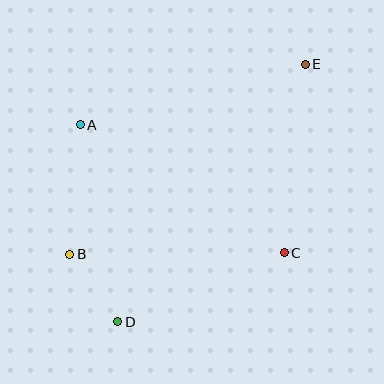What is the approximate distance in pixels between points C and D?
The distance between C and D is approximately 180 pixels.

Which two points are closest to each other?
Points B and D are closest to each other.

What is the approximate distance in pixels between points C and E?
The distance between C and E is approximately 190 pixels.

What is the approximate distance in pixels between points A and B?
The distance between A and B is approximately 130 pixels.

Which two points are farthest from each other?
Points D and E are farthest from each other.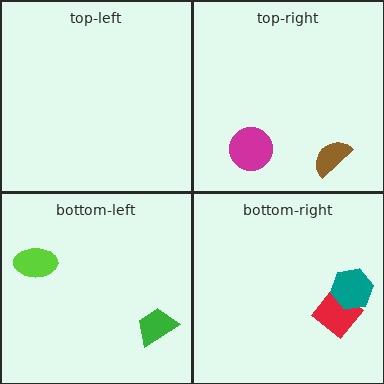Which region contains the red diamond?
The bottom-right region.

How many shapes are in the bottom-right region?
2.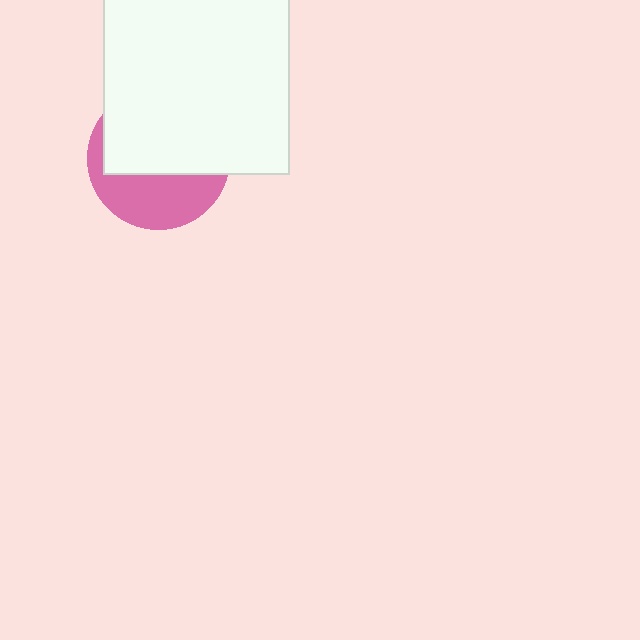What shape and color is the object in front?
The object in front is a white square.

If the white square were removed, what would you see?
You would see the complete pink circle.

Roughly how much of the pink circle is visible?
A small part of it is visible (roughly 40%).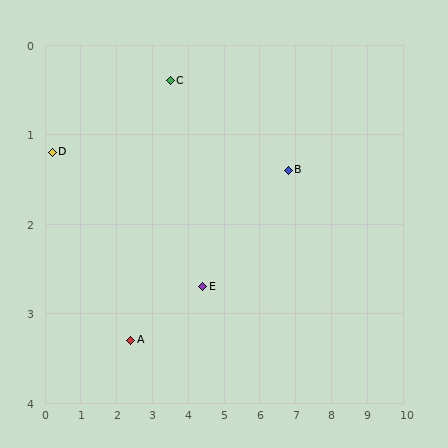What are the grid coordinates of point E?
Point E is at approximately (4.4, 2.7).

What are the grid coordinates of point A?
Point A is at approximately (2.4, 3.3).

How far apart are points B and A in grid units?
Points B and A are about 4.8 grid units apart.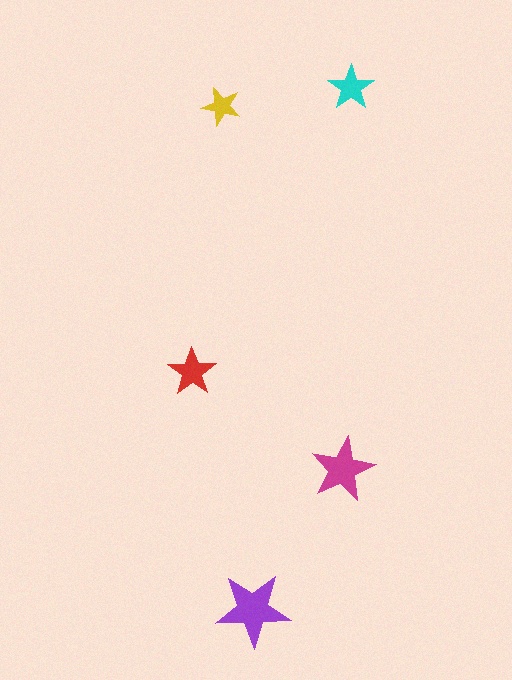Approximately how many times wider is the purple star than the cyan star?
About 1.5 times wider.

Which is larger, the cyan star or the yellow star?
The cyan one.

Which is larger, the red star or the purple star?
The purple one.